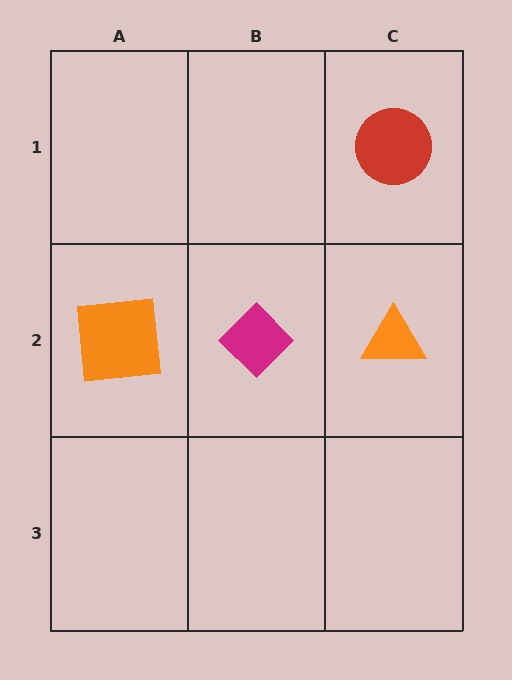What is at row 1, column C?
A red circle.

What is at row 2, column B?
A magenta diamond.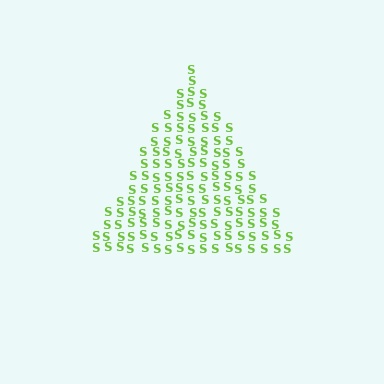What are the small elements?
The small elements are letter S's.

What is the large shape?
The large shape is a triangle.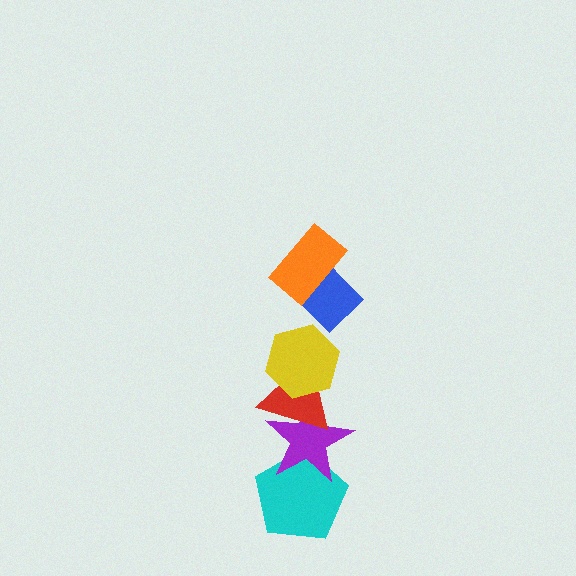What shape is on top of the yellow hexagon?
The blue rectangle is on top of the yellow hexagon.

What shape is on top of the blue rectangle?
The orange rectangle is on top of the blue rectangle.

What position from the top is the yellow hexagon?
The yellow hexagon is 3rd from the top.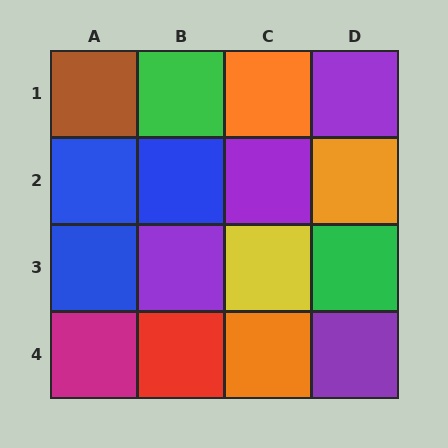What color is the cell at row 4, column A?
Magenta.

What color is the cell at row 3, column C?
Yellow.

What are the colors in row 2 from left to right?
Blue, blue, purple, orange.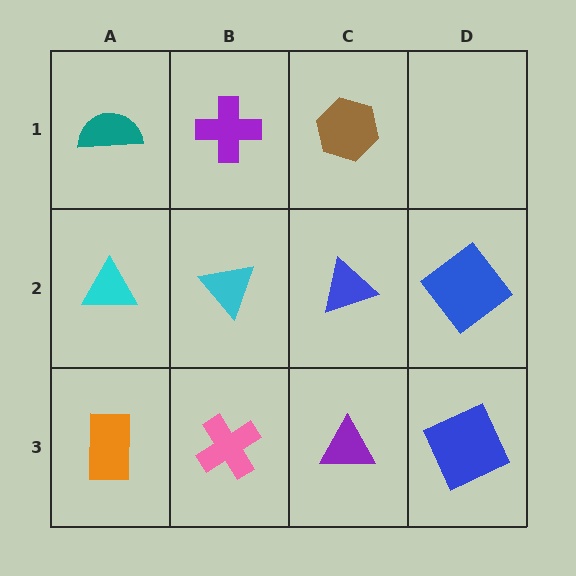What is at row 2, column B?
A cyan triangle.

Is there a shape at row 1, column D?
No, that cell is empty.